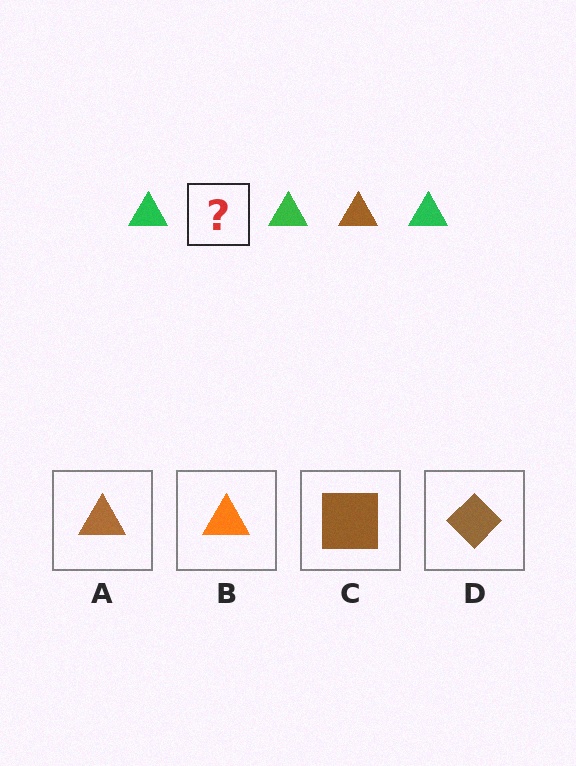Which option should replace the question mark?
Option A.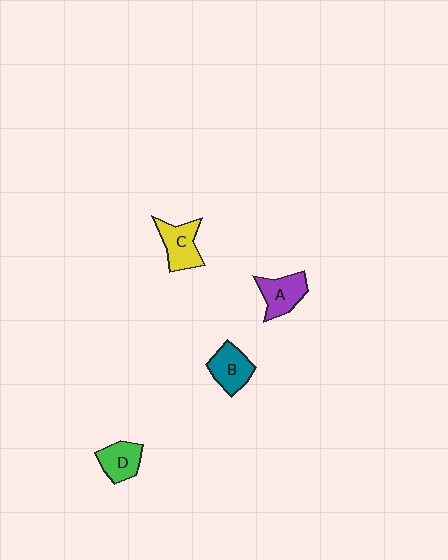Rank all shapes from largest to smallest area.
From largest to smallest: C (yellow), B (teal), A (purple), D (green).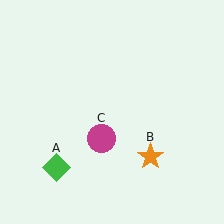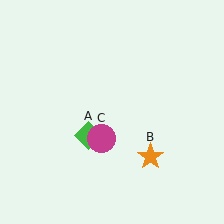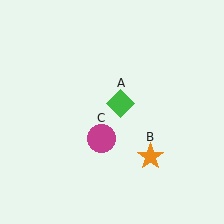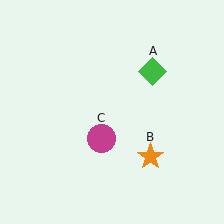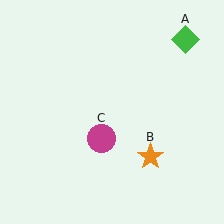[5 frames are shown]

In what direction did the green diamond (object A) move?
The green diamond (object A) moved up and to the right.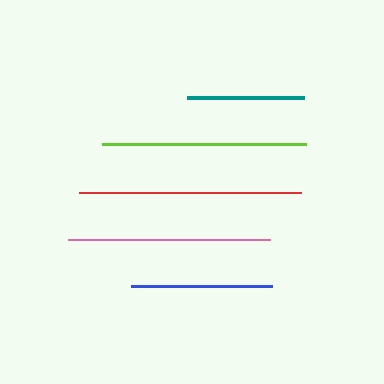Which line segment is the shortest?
The teal line is the shortest at approximately 116 pixels.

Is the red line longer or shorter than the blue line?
The red line is longer than the blue line.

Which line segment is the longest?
The red line is the longest at approximately 222 pixels.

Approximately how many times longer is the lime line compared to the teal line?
The lime line is approximately 1.7 times the length of the teal line.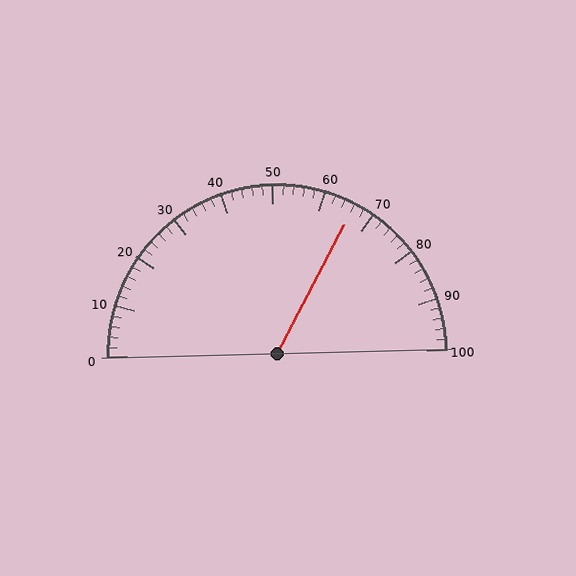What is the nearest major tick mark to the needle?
The nearest major tick mark is 70.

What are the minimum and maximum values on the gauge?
The gauge ranges from 0 to 100.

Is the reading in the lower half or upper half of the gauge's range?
The reading is in the upper half of the range (0 to 100).